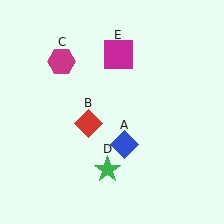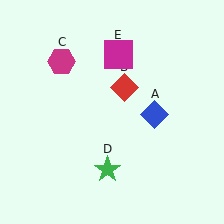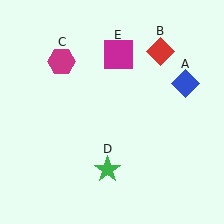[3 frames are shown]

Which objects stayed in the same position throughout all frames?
Magenta hexagon (object C) and green star (object D) and magenta square (object E) remained stationary.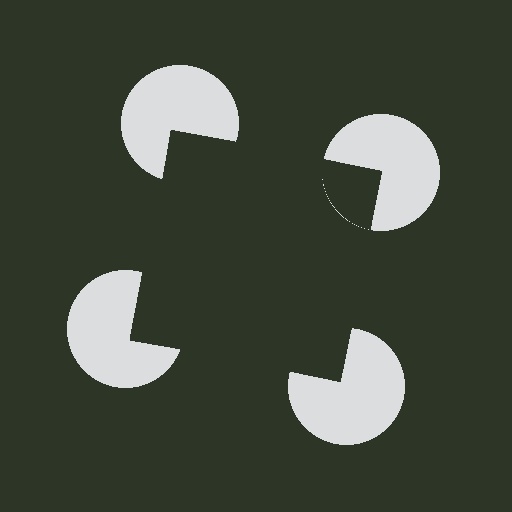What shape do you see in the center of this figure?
An illusory square — its edges are inferred from the aligned wedge cuts in the pac-man discs, not physically drawn.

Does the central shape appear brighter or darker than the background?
It typically appears slightly darker than the background, even though no actual brightness change is drawn.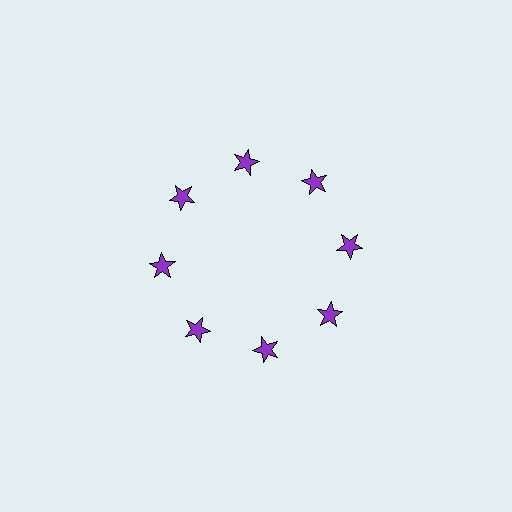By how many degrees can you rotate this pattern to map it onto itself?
The pattern maps onto itself every 45 degrees of rotation.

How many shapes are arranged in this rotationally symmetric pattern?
There are 8 shapes, arranged in 8 groups of 1.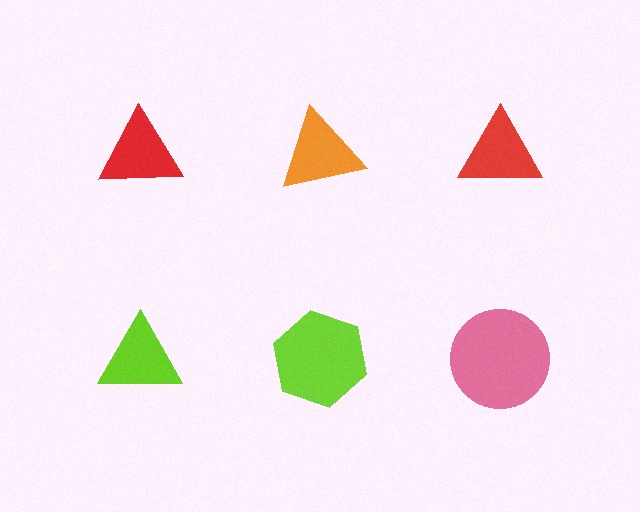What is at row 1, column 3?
A red triangle.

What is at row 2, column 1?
A lime triangle.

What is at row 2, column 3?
A pink circle.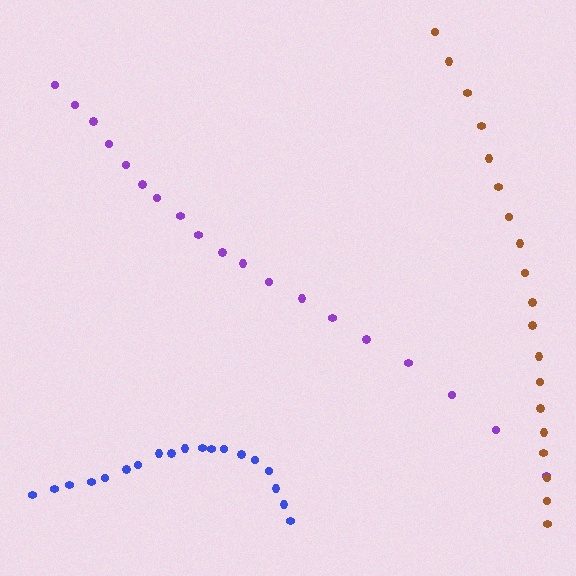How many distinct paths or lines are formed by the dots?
There are 3 distinct paths.